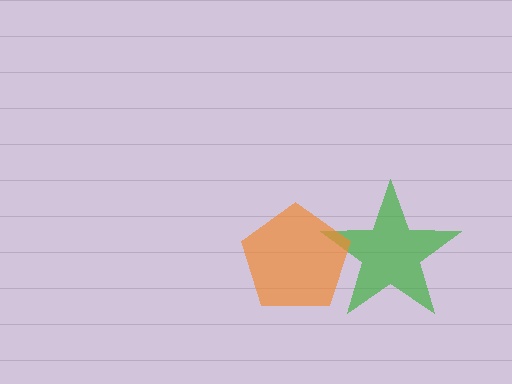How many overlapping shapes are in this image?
There are 2 overlapping shapes in the image.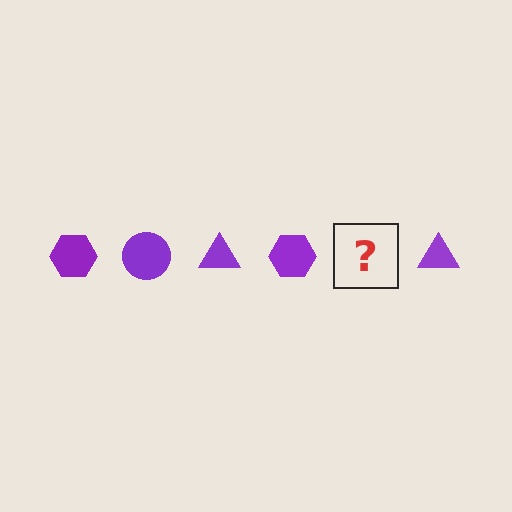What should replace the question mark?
The question mark should be replaced with a purple circle.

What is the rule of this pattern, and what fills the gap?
The rule is that the pattern cycles through hexagon, circle, triangle shapes in purple. The gap should be filled with a purple circle.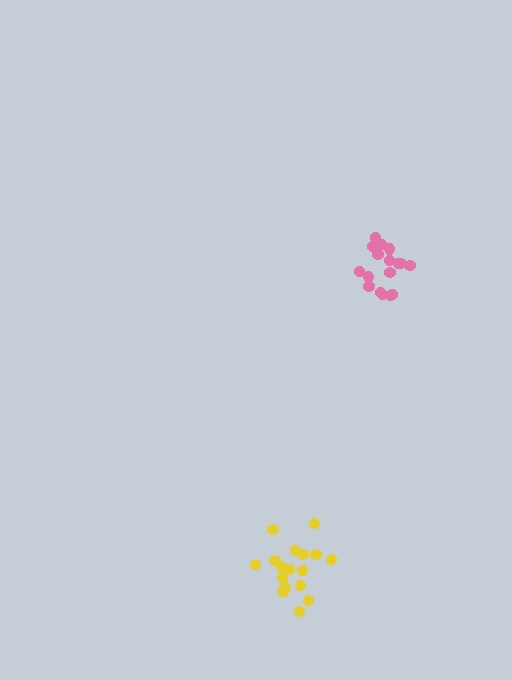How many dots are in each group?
Group 1: 17 dots, Group 2: 18 dots (35 total).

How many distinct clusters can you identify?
There are 2 distinct clusters.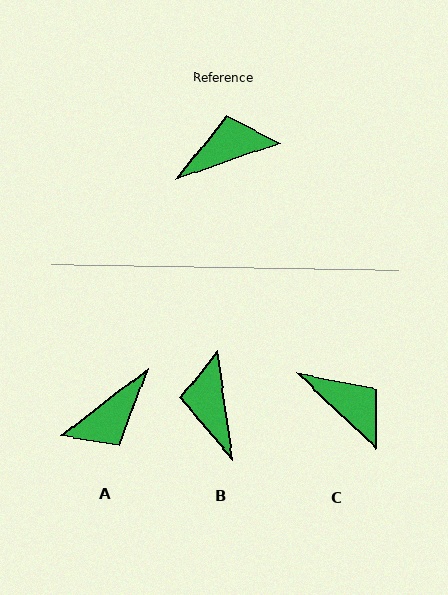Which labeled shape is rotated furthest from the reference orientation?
A, about 162 degrees away.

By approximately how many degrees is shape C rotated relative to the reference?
Approximately 62 degrees clockwise.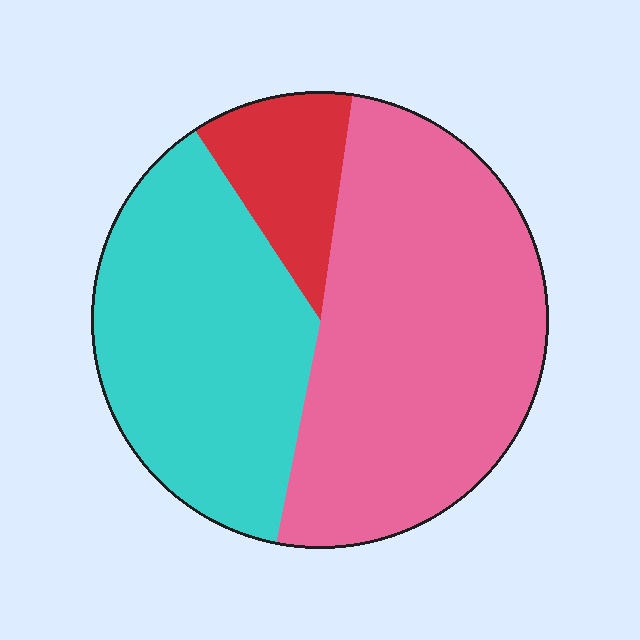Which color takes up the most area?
Pink, at roughly 50%.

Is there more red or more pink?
Pink.